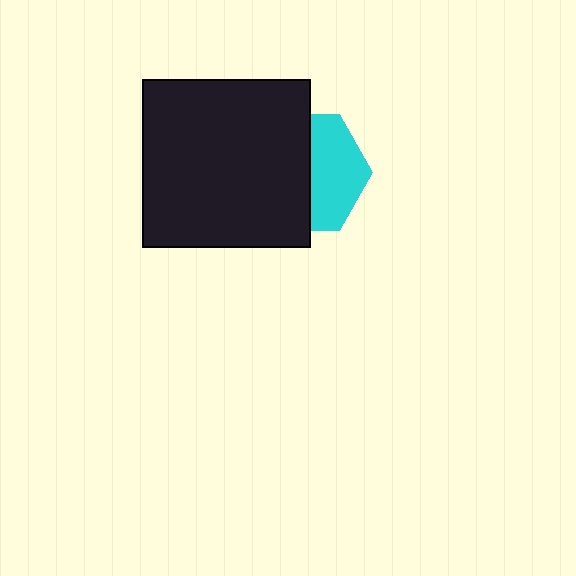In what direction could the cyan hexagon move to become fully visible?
The cyan hexagon could move right. That would shift it out from behind the black square entirely.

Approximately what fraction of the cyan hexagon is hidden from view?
Roughly 56% of the cyan hexagon is hidden behind the black square.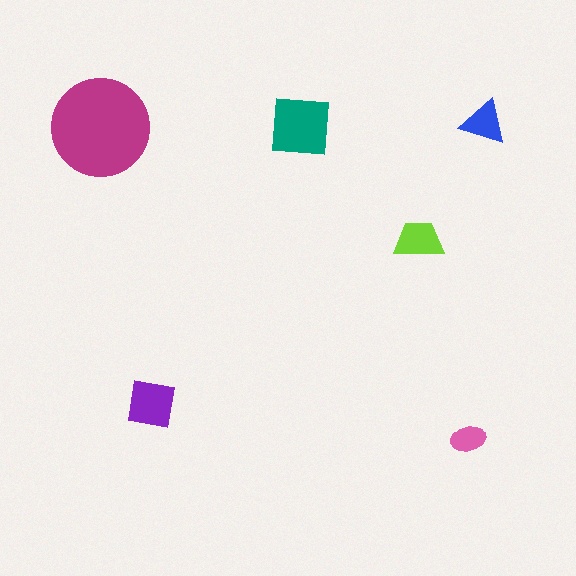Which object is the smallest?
The pink ellipse.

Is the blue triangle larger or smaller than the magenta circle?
Smaller.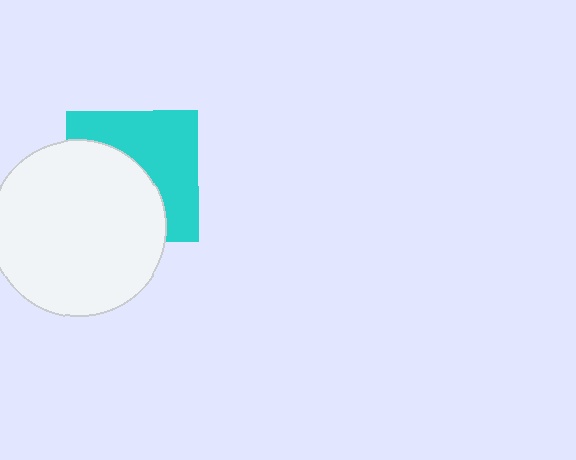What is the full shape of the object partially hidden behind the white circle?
The partially hidden object is a cyan square.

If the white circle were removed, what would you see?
You would see the complete cyan square.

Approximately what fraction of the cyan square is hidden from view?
Roughly 50% of the cyan square is hidden behind the white circle.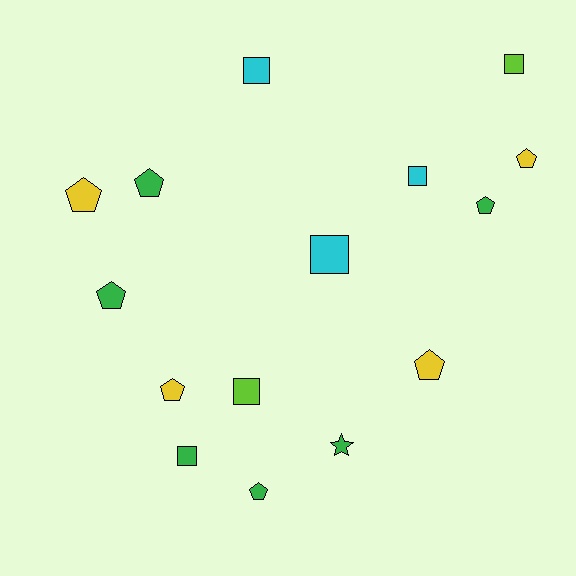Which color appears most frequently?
Green, with 6 objects.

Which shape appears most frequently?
Pentagon, with 8 objects.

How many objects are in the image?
There are 15 objects.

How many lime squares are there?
There are 2 lime squares.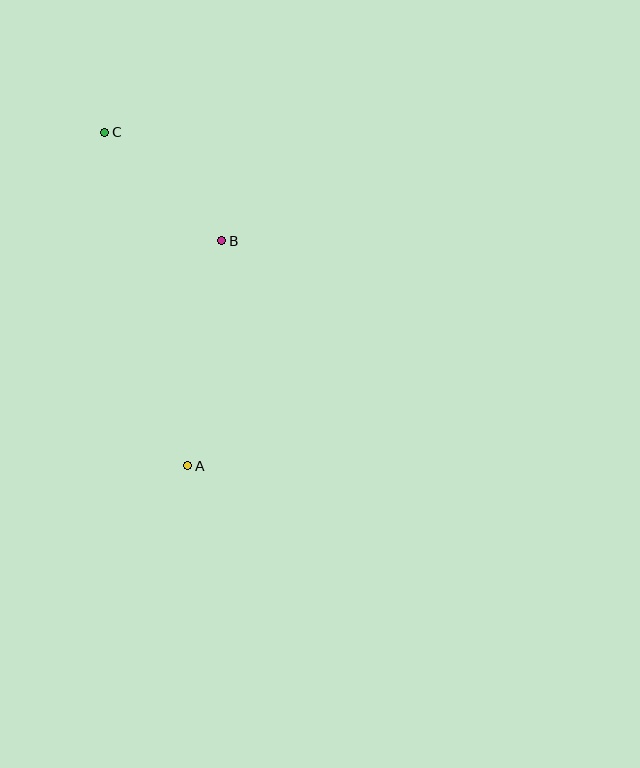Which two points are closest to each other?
Points B and C are closest to each other.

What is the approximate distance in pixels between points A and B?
The distance between A and B is approximately 227 pixels.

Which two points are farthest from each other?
Points A and C are farthest from each other.